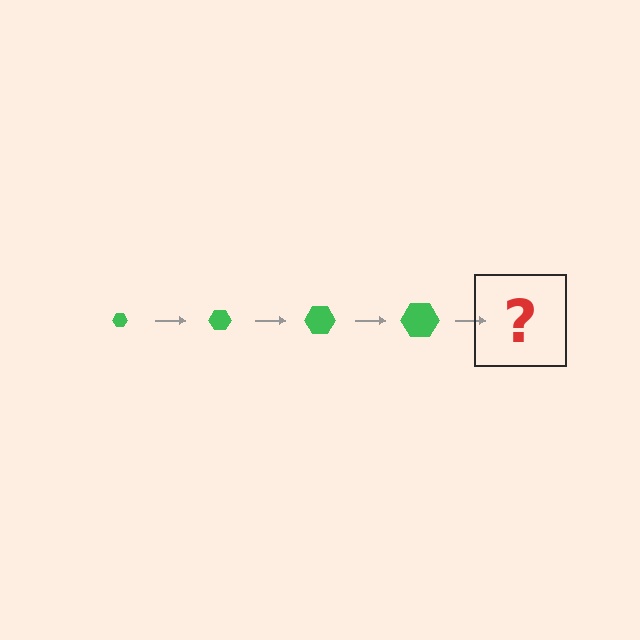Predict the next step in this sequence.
The next step is a green hexagon, larger than the previous one.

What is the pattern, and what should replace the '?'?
The pattern is that the hexagon gets progressively larger each step. The '?' should be a green hexagon, larger than the previous one.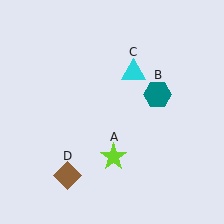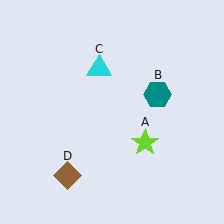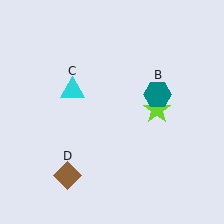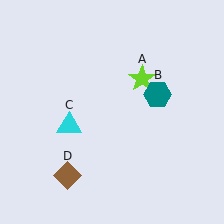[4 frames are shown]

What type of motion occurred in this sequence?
The lime star (object A), cyan triangle (object C) rotated counterclockwise around the center of the scene.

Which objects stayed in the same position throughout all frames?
Teal hexagon (object B) and brown diamond (object D) remained stationary.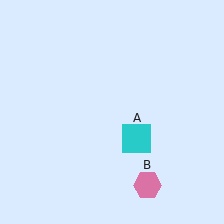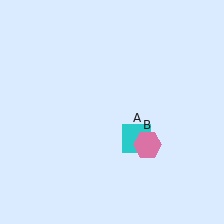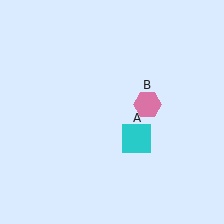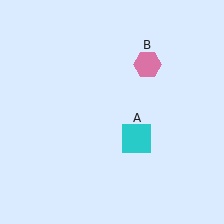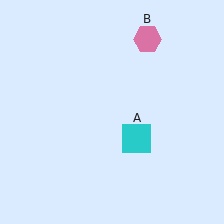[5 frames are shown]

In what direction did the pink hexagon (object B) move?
The pink hexagon (object B) moved up.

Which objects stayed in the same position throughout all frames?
Cyan square (object A) remained stationary.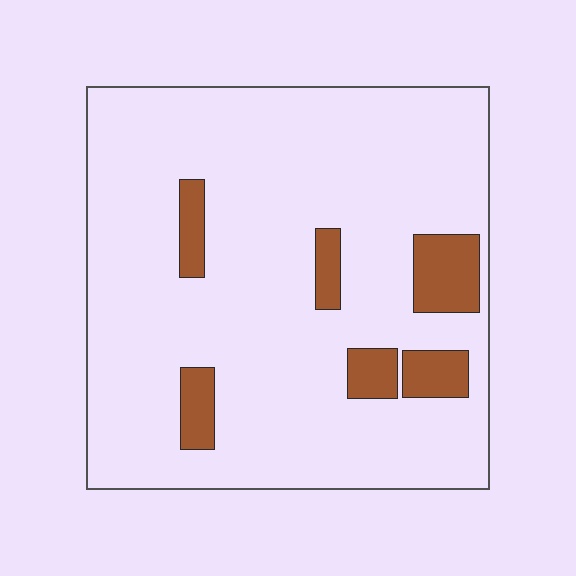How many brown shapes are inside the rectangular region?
6.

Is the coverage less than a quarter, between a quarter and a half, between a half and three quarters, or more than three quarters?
Less than a quarter.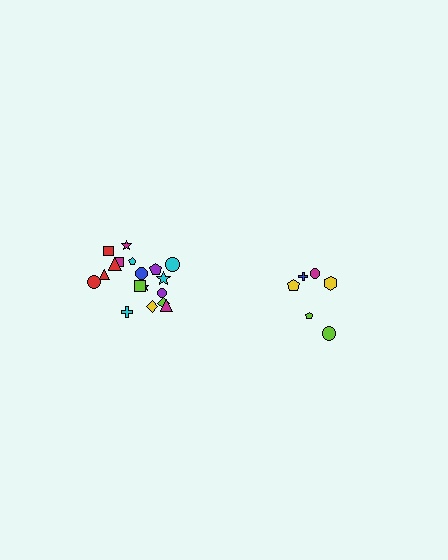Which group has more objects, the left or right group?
The left group.